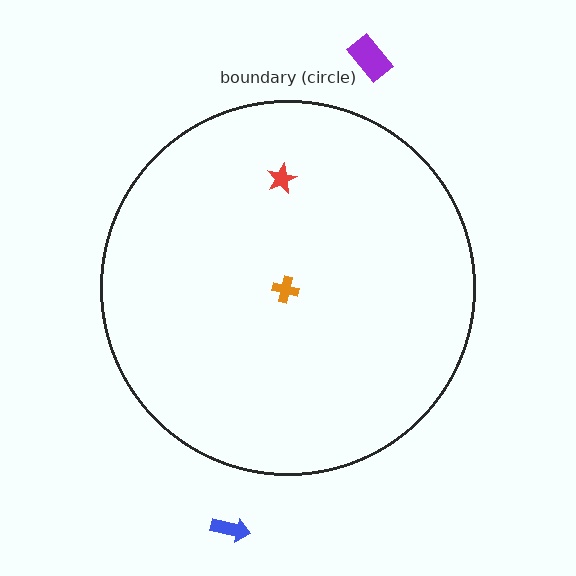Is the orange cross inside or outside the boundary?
Inside.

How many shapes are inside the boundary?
2 inside, 2 outside.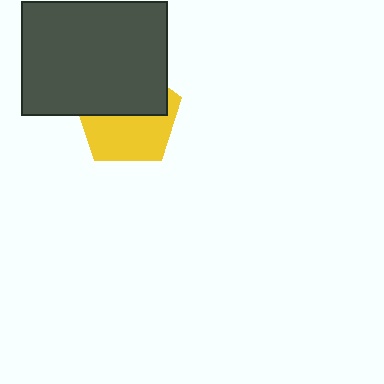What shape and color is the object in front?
The object in front is a dark gray rectangle.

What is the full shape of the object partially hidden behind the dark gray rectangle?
The partially hidden object is a yellow pentagon.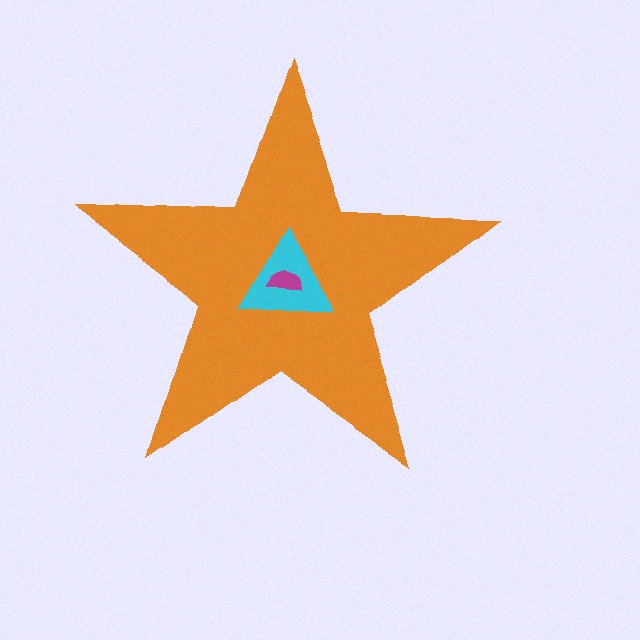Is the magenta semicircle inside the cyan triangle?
Yes.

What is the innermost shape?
The magenta semicircle.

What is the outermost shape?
The orange star.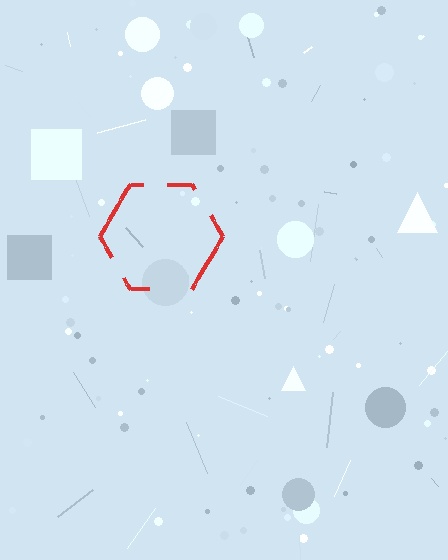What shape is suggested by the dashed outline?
The dashed outline suggests a hexagon.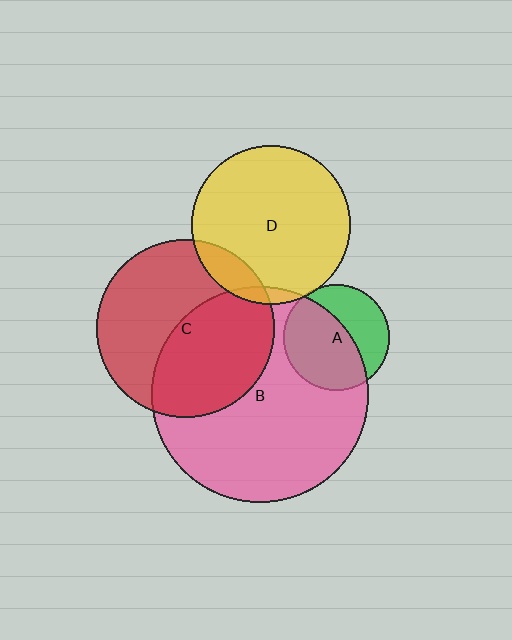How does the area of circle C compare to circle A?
Approximately 2.8 times.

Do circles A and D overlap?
Yes.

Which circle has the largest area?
Circle B (pink).